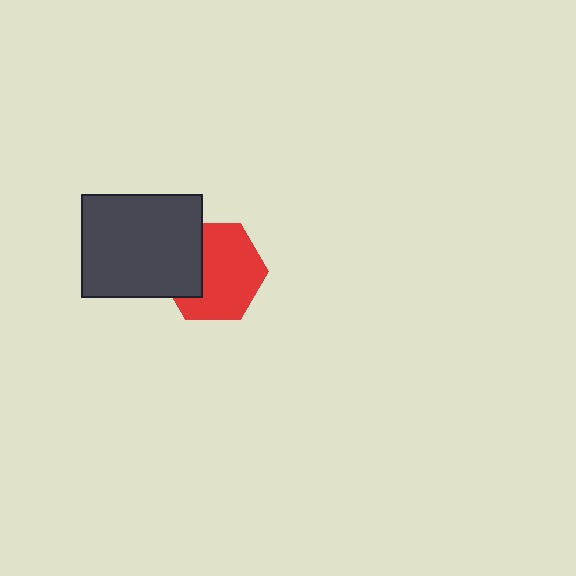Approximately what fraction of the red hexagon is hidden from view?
Roughly 32% of the red hexagon is hidden behind the dark gray rectangle.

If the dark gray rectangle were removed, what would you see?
You would see the complete red hexagon.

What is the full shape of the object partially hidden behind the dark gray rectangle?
The partially hidden object is a red hexagon.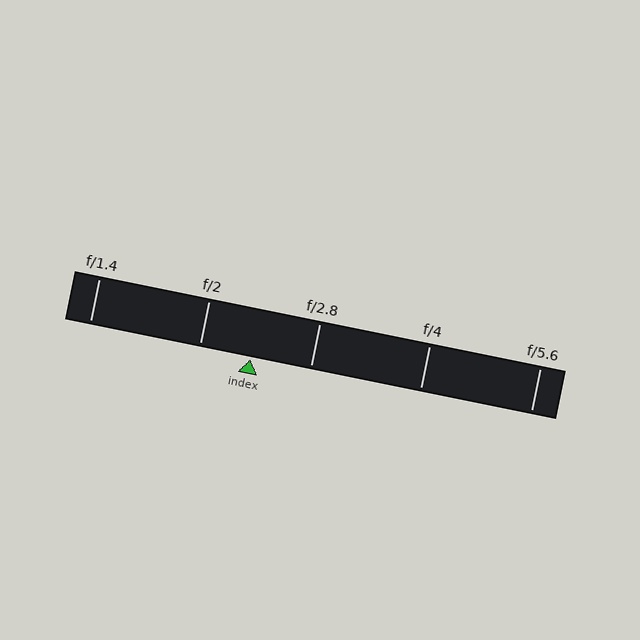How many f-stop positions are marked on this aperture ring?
There are 5 f-stop positions marked.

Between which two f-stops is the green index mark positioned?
The index mark is between f/2 and f/2.8.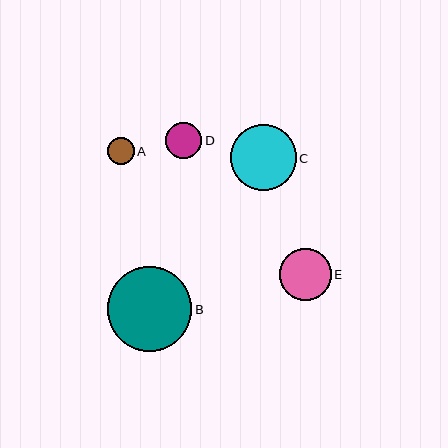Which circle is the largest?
Circle B is the largest with a size of approximately 85 pixels.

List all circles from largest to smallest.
From largest to smallest: B, C, E, D, A.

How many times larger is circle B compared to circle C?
Circle B is approximately 1.3 times the size of circle C.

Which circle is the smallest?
Circle A is the smallest with a size of approximately 27 pixels.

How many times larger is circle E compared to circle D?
Circle E is approximately 1.5 times the size of circle D.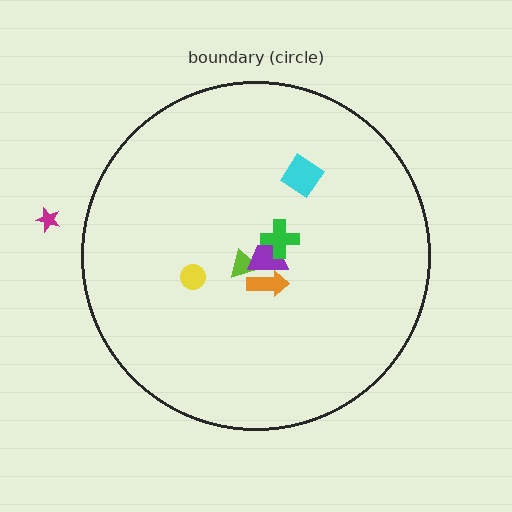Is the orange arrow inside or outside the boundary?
Inside.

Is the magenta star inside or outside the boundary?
Outside.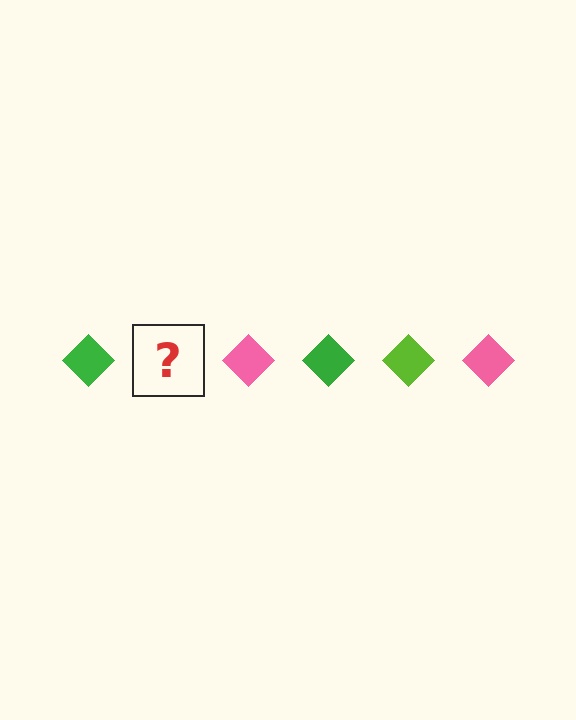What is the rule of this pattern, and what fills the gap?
The rule is that the pattern cycles through green, lime, pink diamonds. The gap should be filled with a lime diamond.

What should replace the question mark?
The question mark should be replaced with a lime diamond.